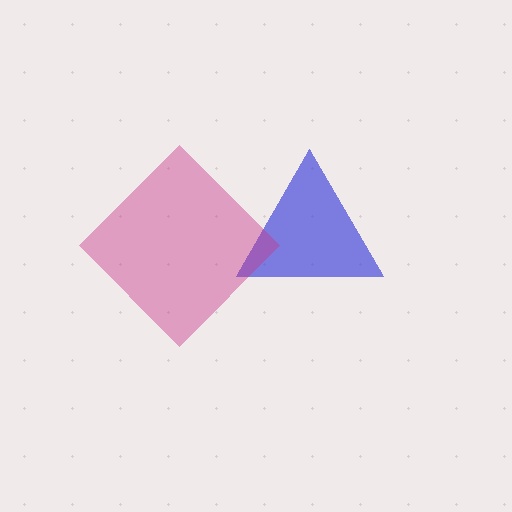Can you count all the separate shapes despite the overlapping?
Yes, there are 2 separate shapes.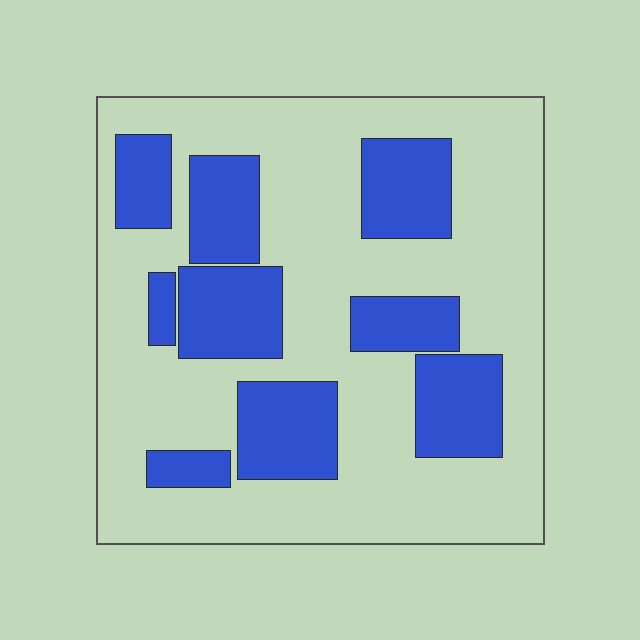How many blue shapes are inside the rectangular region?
9.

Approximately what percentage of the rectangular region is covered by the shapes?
Approximately 30%.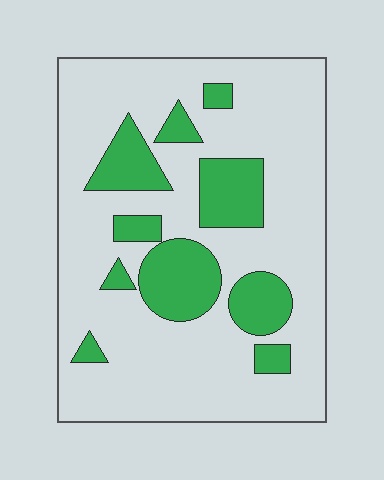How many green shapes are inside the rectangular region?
10.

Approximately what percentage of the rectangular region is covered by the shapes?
Approximately 25%.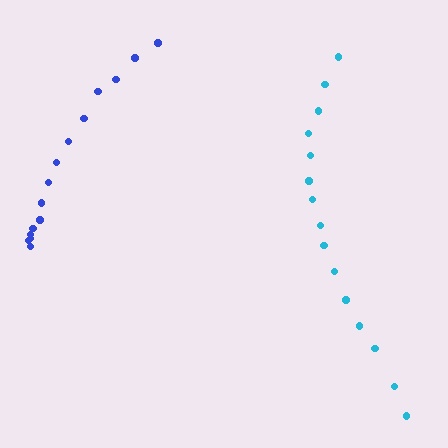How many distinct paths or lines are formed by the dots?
There are 2 distinct paths.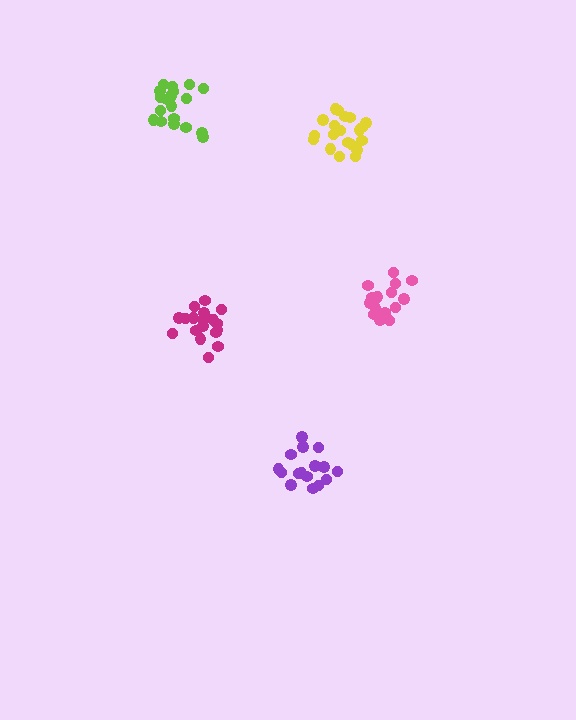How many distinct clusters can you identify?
There are 5 distinct clusters.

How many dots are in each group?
Group 1: 20 dots, Group 2: 19 dots, Group 3: 16 dots, Group 4: 19 dots, Group 5: 16 dots (90 total).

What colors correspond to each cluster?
The clusters are colored: yellow, magenta, purple, lime, pink.